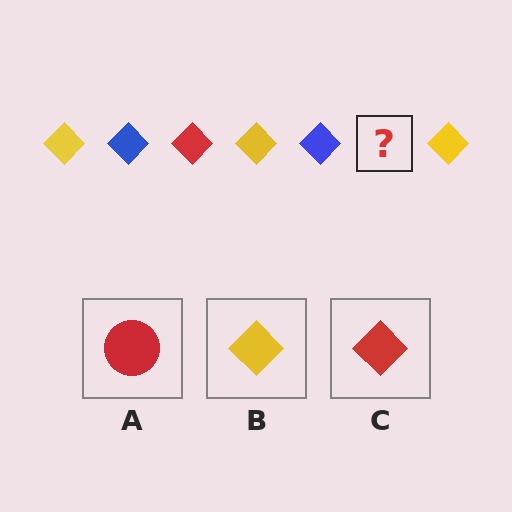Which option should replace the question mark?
Option C.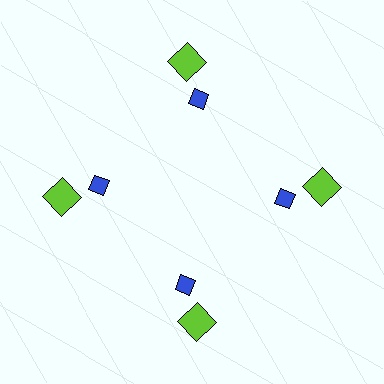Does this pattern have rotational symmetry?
Yes, this pattern has 4-fold rotational symmetry. It looks the same after rotating 90 degrees around the center.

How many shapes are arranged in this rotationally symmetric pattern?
There are 8 shapes, arranged in 4 groups of 2.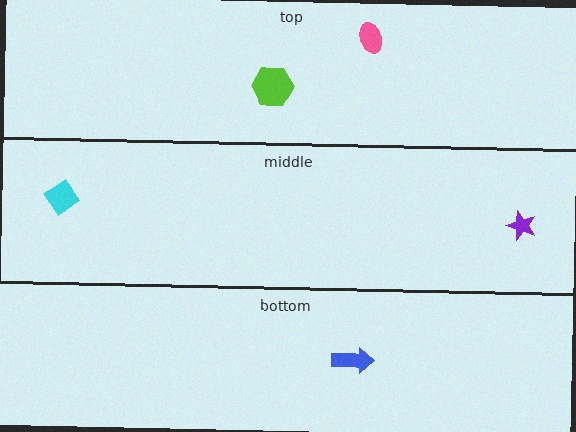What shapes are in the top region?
The pink ellipse, the lime hexagon.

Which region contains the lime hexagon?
The top region.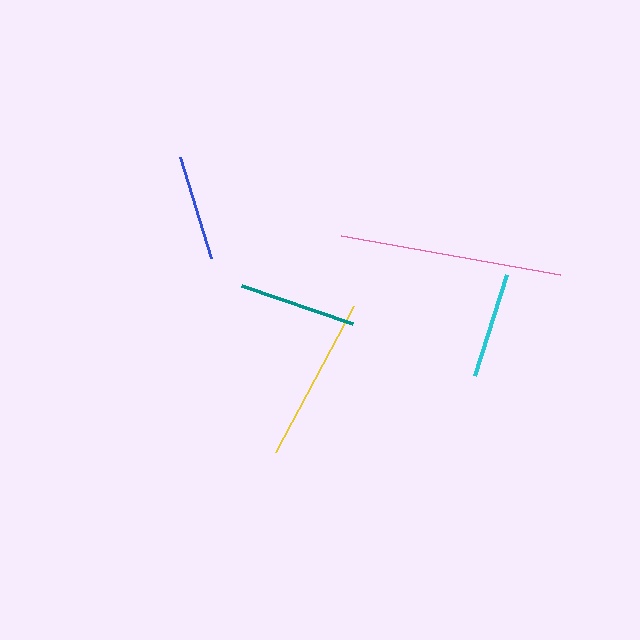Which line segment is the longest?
The pink line is the longest at approximately 223 pixels.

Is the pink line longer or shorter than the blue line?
The pink line is longer than the blue line.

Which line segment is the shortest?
The cyan line is the shortest at approximately 105 pixels.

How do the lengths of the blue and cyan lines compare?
The blue and cyan lines are approximately the same length.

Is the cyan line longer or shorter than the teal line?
The teal line is longer than the cyan line.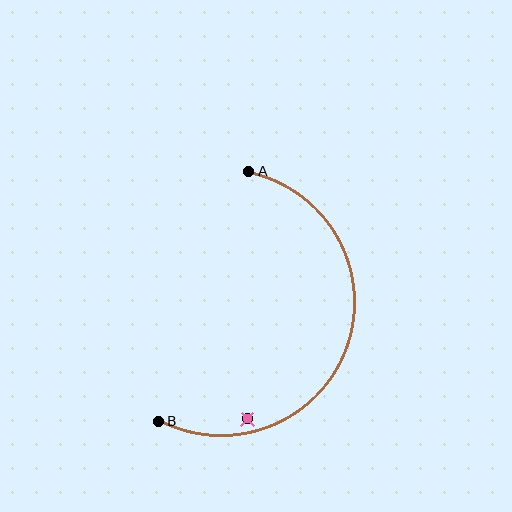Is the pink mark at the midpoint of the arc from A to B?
No — the pink mark does not lie on the arc at all. It sits slightly inside the curve.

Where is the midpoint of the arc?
The arc midpoint is the point on the curve farthest from the straight line joining A and B. It sits to the right of that line.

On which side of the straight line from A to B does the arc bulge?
The arc bulges to the right of the straight line connecting A and B.